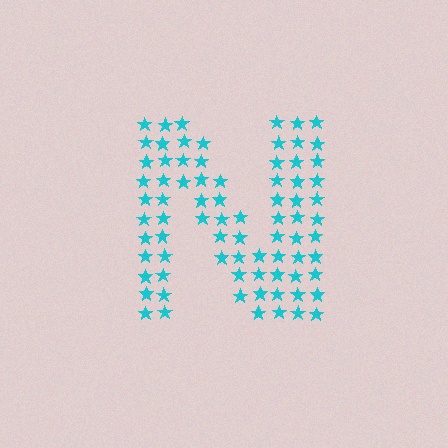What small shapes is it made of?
It is made of small stars.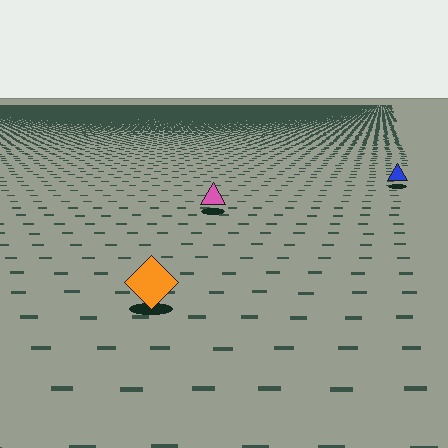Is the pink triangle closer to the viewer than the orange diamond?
No. The orange diamond is closer — you can tell from the texture gradient: the ground texture is coarser near it.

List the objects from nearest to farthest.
From nearest to farthest: the orange diamond, the pink triangle, the blue triangle.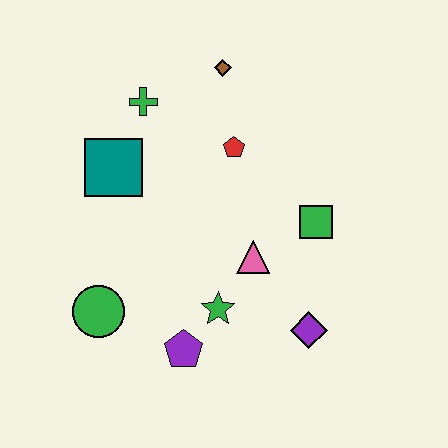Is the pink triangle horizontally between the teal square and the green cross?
No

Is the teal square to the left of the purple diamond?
Yes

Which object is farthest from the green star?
The brown diamond is farthest from the green star.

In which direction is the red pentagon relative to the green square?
The red pentagon is to the left of the green square.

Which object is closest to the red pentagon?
The brown diamond is closest to the red pentagon.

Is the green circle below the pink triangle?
Yes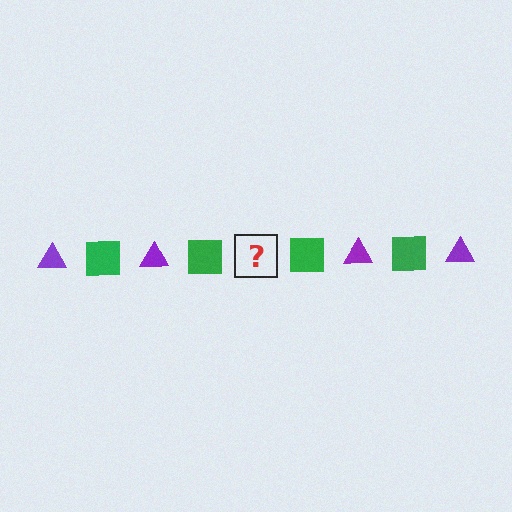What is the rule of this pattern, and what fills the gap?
The rule is that the pattern alternates between purple triangle and green square. The gap should be filled with a purple triangle.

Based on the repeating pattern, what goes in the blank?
The blank should be a purple triangle.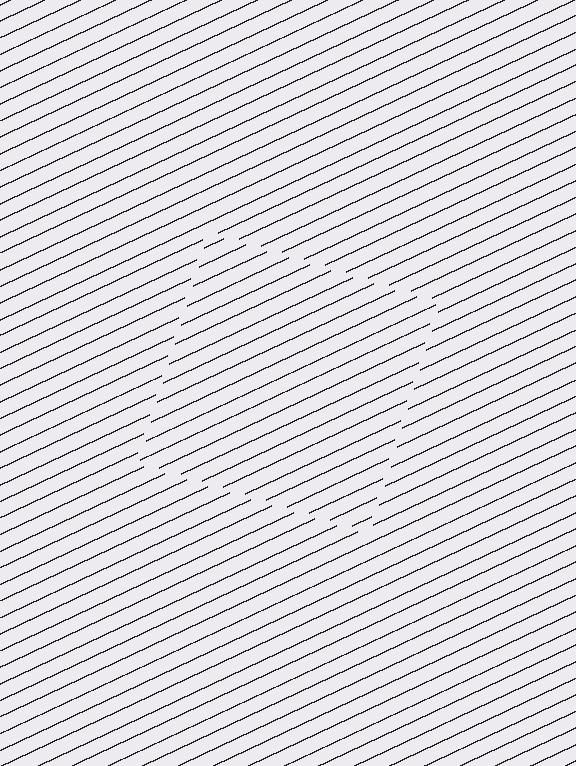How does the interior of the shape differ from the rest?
The interior of the shape contains the same grating, shifted by half a period — the contour is defined by the phase discontinuity where line-ends from the inner and outer gratings abut.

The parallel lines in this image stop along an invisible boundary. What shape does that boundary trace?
An illusory square. The interior of the shape contains the same grating, shifted by half a period — the contour is defined by the phase discontinuity where line-ends from the inner and outer gratings abut.